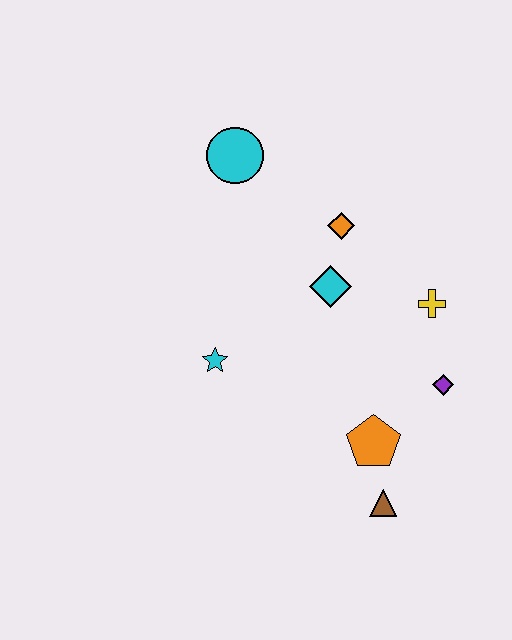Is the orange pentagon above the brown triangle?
Yes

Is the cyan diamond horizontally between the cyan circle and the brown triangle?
Yes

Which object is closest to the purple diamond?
The yellow cross is closest to the purple diamond.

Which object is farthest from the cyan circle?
The brown triangle is farthest from the cyan circle.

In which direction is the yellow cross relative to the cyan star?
The yellow cross is to the right of the cyan star.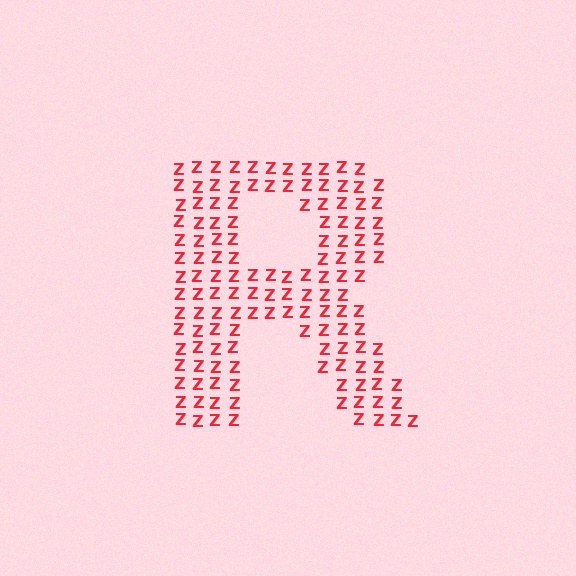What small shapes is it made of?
It is made of small letter Z's.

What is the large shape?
The large shape is the letter R.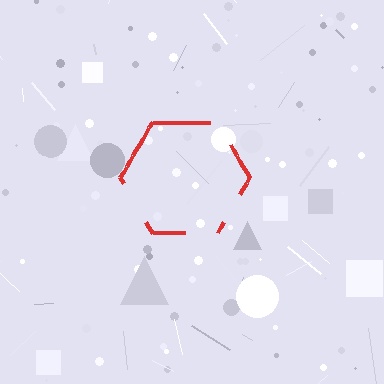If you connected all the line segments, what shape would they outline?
They would outline a hexagon.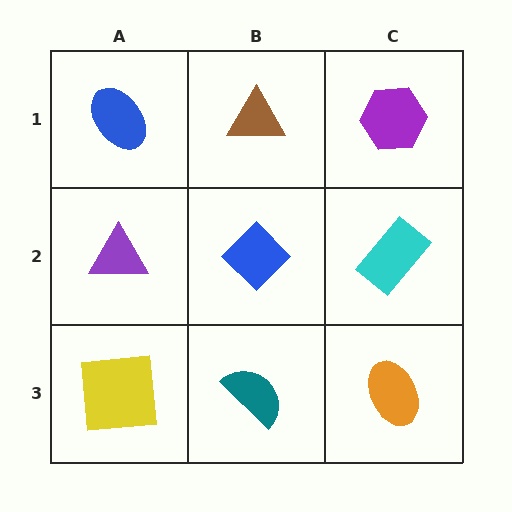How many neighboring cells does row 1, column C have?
2.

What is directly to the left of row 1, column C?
A brown triangle.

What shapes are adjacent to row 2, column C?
A purple hexagon (row 1, column C), an orange ellipse (row 3, column C), a blue diamond (row 2, column B).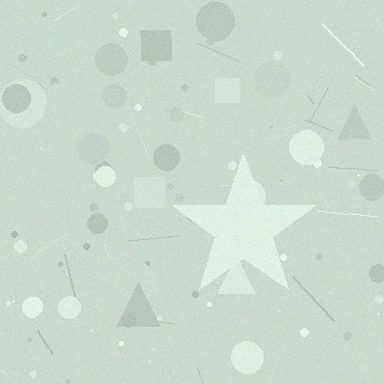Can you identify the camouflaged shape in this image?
The camouflaged shape is a star.